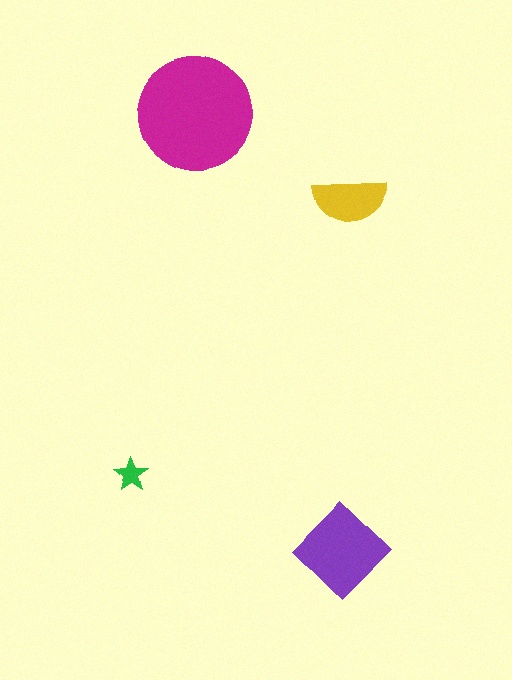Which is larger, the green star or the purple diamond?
The purple diamond.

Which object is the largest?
The magenta circle.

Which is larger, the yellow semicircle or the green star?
The yellow semicircle.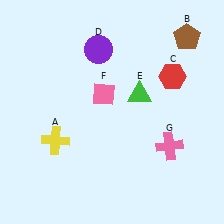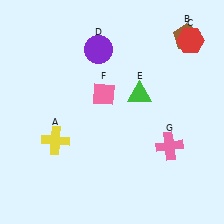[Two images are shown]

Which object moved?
The red hexagon (C) moved up.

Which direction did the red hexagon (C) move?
The red hexagon (C) moved up.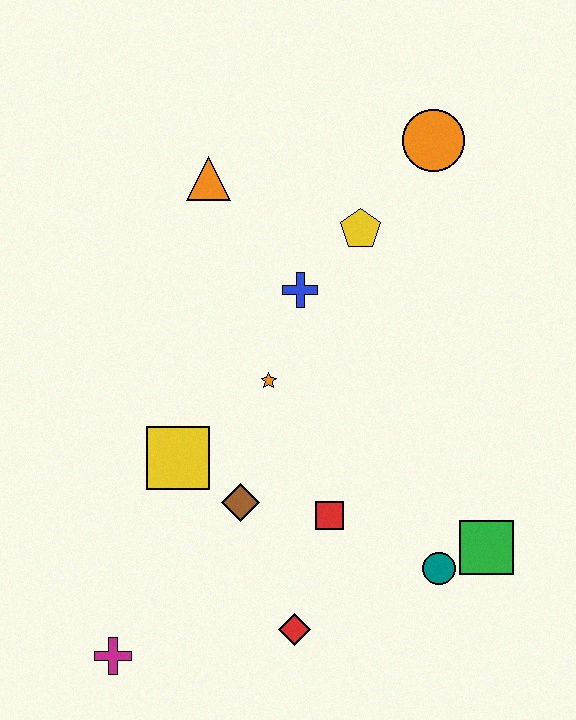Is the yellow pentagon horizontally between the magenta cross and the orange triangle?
No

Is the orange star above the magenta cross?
Yes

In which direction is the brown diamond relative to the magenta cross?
The brown diamond is above the magenta cross.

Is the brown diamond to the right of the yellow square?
Yes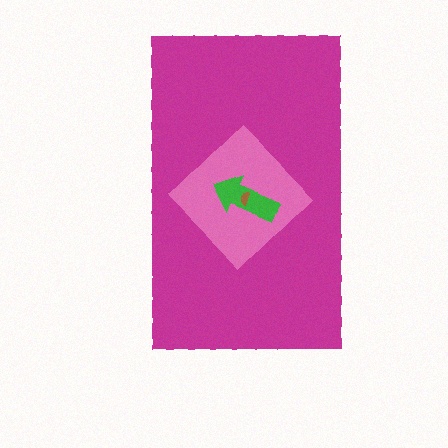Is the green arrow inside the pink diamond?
Yes.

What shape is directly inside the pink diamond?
The green arrow.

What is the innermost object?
The brown semicircle.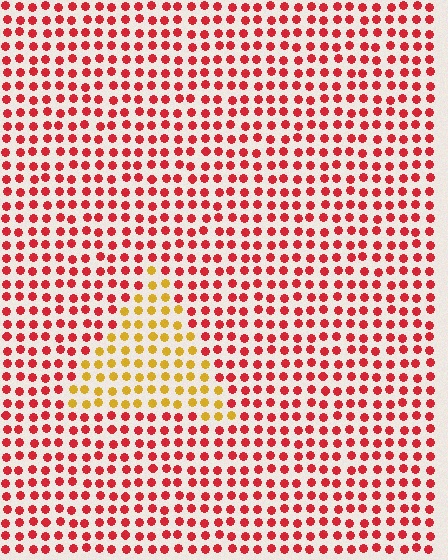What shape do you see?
I see a triangle.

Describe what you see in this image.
The image is filled with small red elements in a uniform arrangement. A triangle-shaped region is visible where the elements are tinted to a slightly different hue, forming a subtle color boundary.